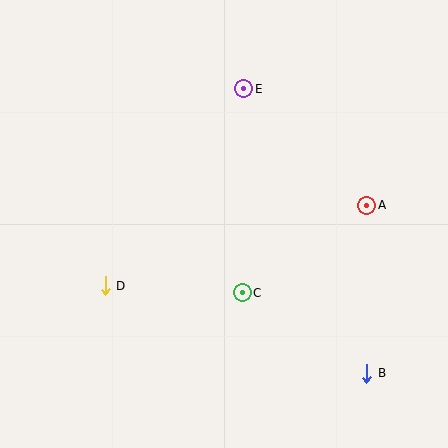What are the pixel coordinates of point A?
Point A is at (367, 205).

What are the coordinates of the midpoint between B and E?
The midpoint between B and E is at (305, 231).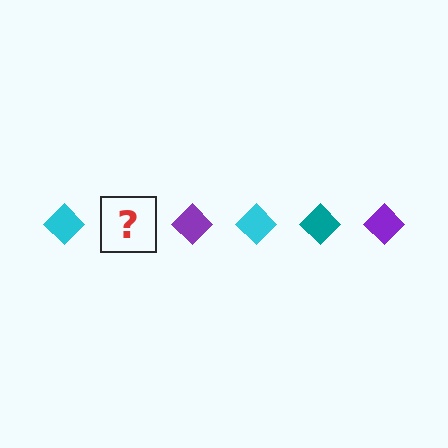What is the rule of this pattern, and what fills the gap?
The rule is that the pattern cycles through cyan, teal, purple diamonds. The gap should be filled with a teal diamond.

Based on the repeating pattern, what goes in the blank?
The blank should be a teal diamond.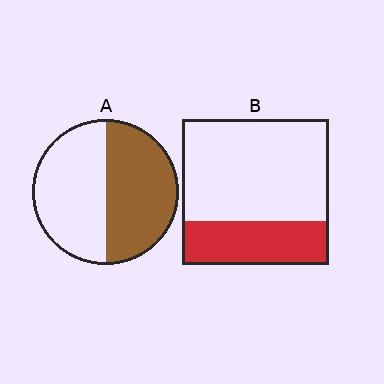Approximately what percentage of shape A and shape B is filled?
A is approximately 50% and B is approximately 30%.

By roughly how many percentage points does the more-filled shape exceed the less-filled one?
By roughly 20 percentage points (A over B).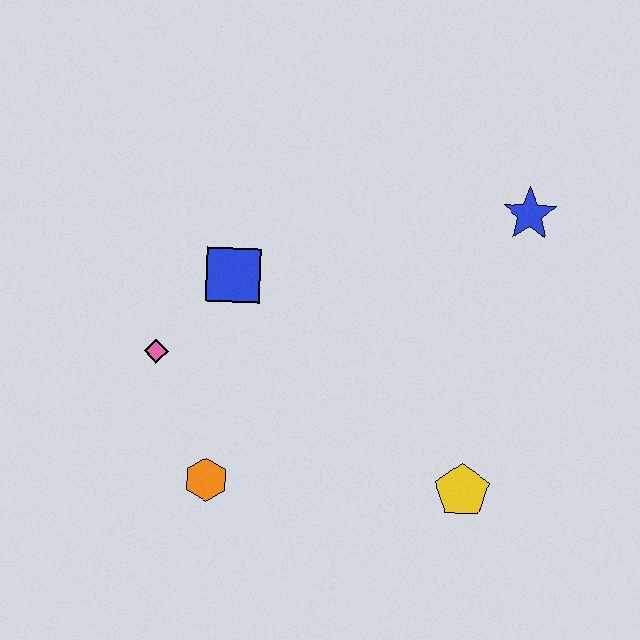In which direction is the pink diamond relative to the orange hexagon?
The pink diamond is above the orange hexagon.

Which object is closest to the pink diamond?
The blue square is closest to the pink diamond.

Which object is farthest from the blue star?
The orange hexagon is farthest from the blue star.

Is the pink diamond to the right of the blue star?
No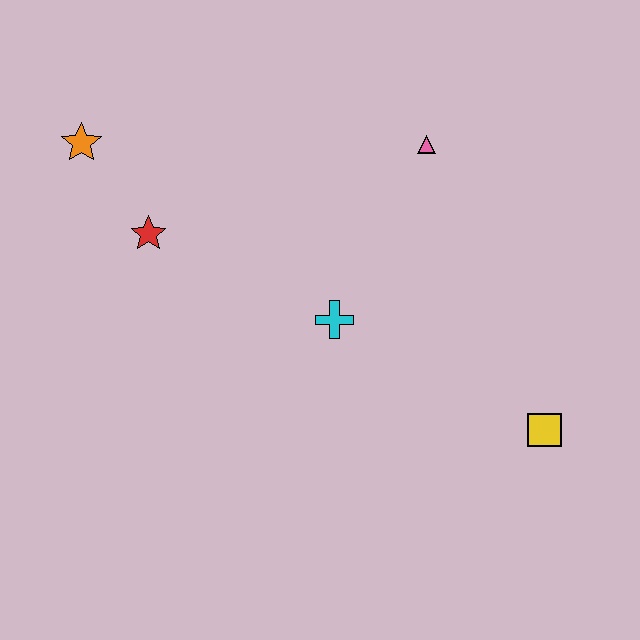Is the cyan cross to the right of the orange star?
Yes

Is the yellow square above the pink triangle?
No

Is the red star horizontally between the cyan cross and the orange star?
Yes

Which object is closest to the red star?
The orange star is closest to the red star.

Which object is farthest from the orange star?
The yellow square is farthest from the orange star.